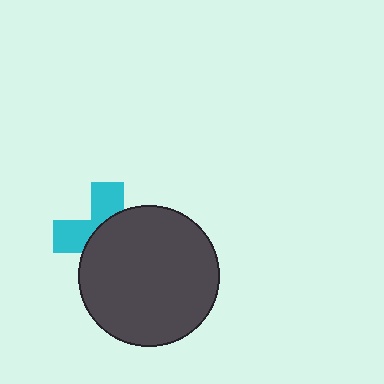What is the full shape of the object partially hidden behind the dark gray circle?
The partially hidden object is a cyan cross.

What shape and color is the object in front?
The object in front is a dark gray circle.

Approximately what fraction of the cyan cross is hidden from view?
Roughly 60% of the cyan cross is hidden behind the dark gray circle.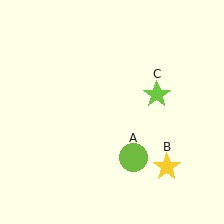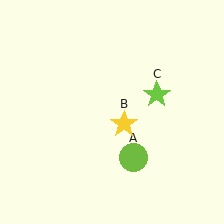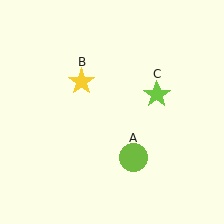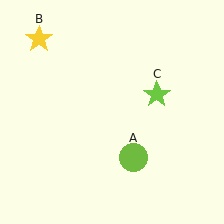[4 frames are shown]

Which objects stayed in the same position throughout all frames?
Lime circle (object A) and lime star (object C) remained stationary.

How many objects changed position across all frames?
1 object changed position: yellow star (object B).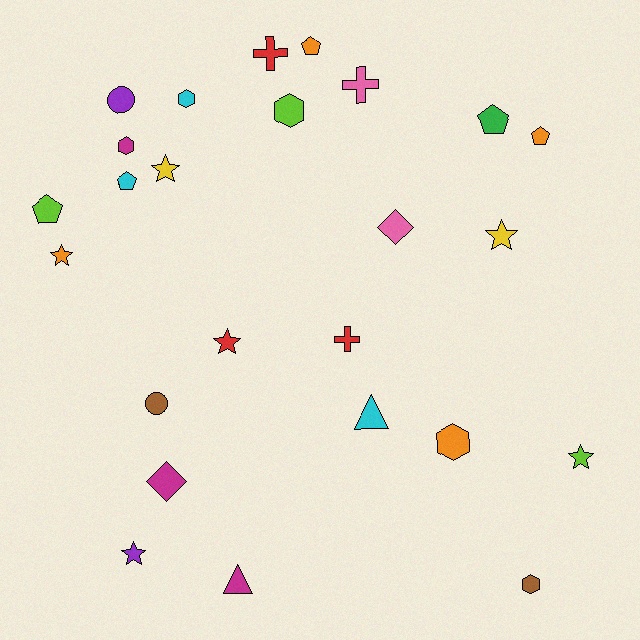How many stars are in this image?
There are 6 stars.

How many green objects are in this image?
There is 1 green object.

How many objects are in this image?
There are 25 objects.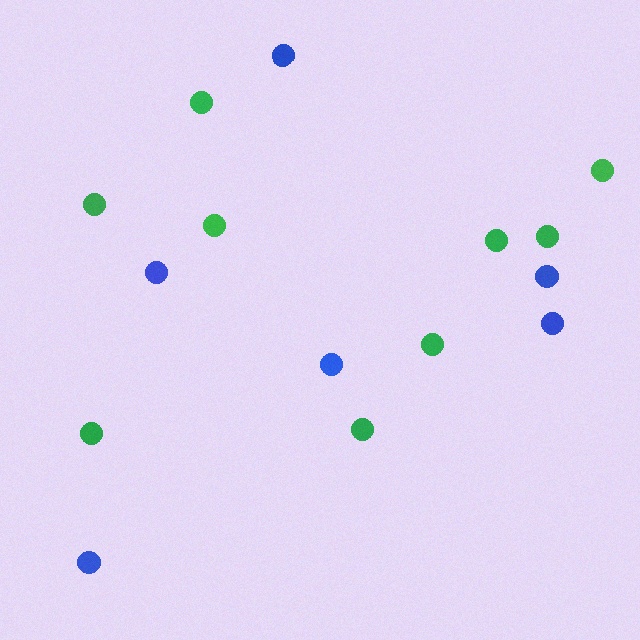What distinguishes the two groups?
There are 2 groups: one group of green circles (9) and one group of blue circles (6).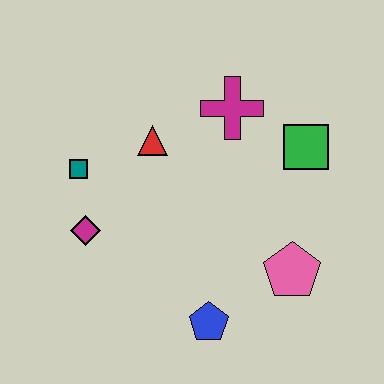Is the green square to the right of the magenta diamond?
Yes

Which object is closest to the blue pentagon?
The pink pentagon is closest to the blue pentagon.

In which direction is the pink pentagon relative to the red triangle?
The pink pentagon is to the right of the red triangle.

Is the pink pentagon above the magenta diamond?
No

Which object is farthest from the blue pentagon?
The magenta cross is farthest from the blue pentagon.